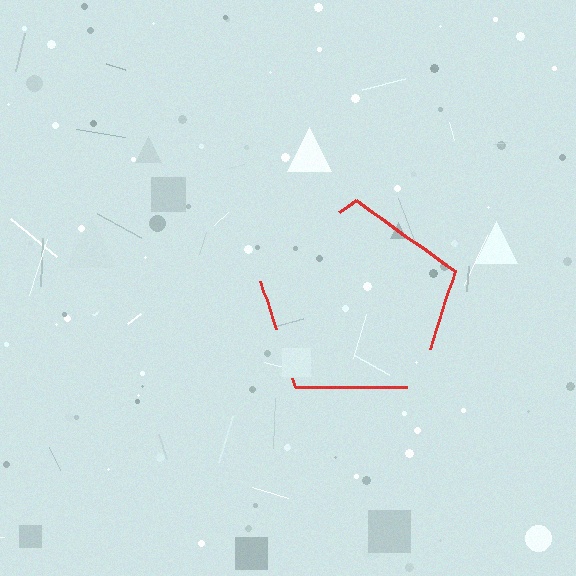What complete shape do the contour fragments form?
The contour fragments form a pentagon.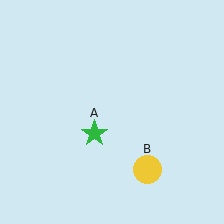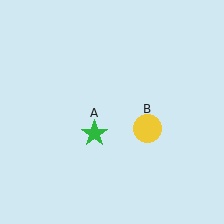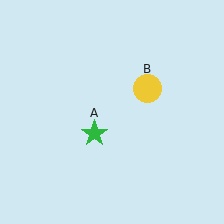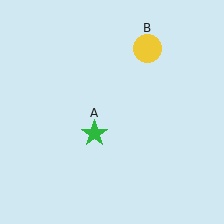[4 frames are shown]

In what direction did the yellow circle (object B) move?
The yellow circle (object B) moved up.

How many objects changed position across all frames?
1 object changed position: yellow circle (object B).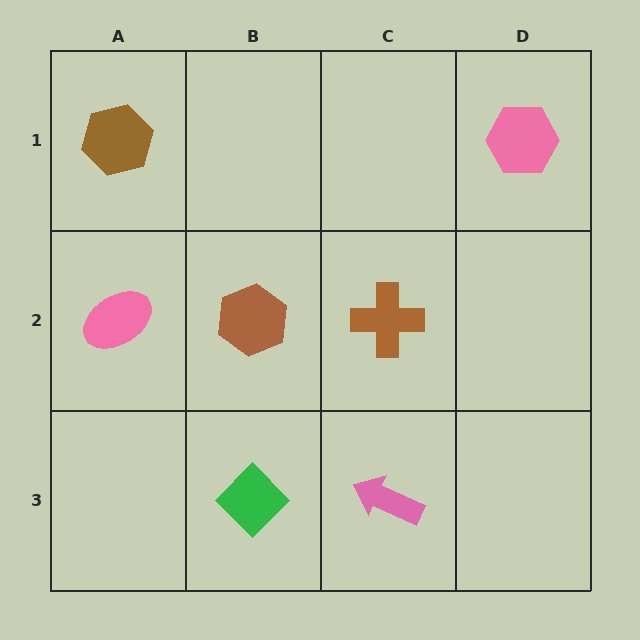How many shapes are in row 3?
2 shapes.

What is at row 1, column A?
A brown hexagon.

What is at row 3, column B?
A green diamond.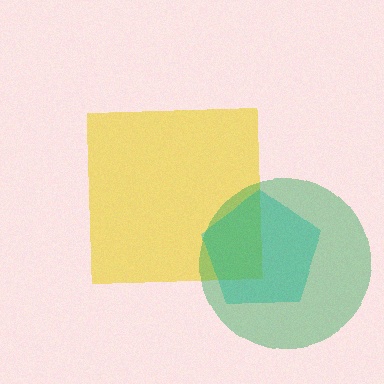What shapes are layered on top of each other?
The layered shapes are: a yellow square, a cyan pentagon, a green circle.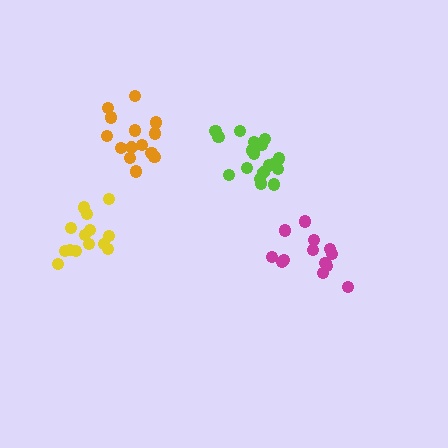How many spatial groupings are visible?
There are 4 spatial groupings.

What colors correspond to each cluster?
The clusters are colored: magenta, lime, orange, yellow.